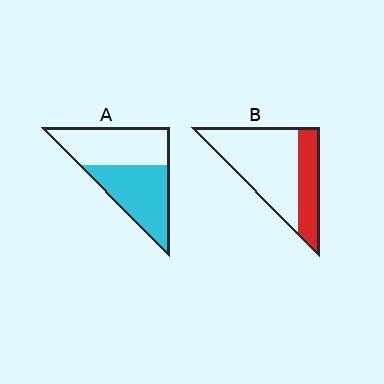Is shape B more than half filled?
No.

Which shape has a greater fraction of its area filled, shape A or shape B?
Shape A.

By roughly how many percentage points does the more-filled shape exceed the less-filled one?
By roughly 20 percentage points (A over B).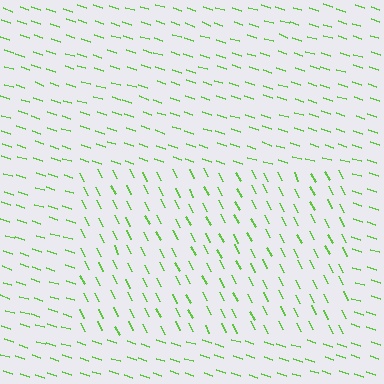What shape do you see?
I see a rectangle.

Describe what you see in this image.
The image is filled with small lime line segments. A rectangle region in the image has lines oriented differently from the surrounding lines, creating a visible texture boundary.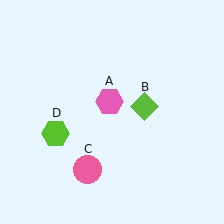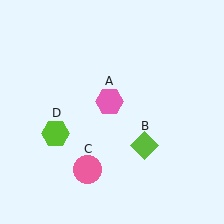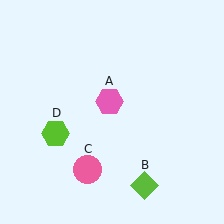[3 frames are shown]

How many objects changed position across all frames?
1 object changed position: lime diamond (object B).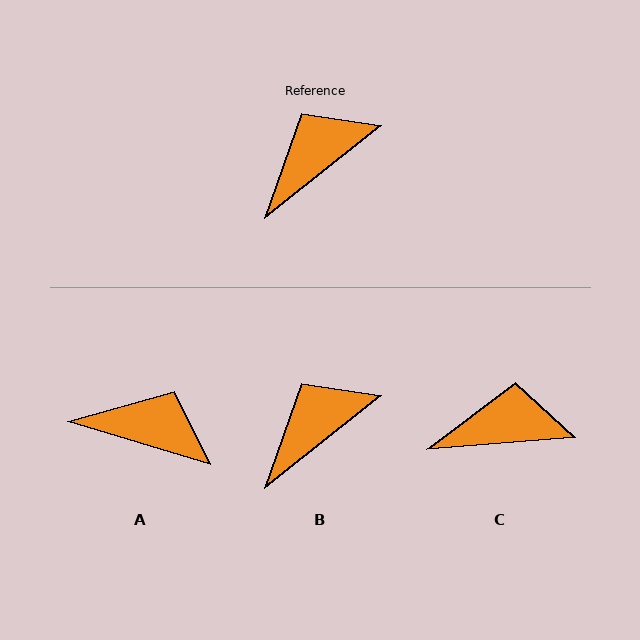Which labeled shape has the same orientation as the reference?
B.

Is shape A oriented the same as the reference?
No, it is off by about 55 degrees.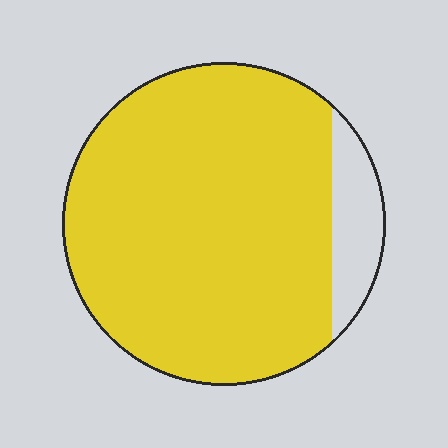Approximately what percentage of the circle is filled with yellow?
Approximately 90%.